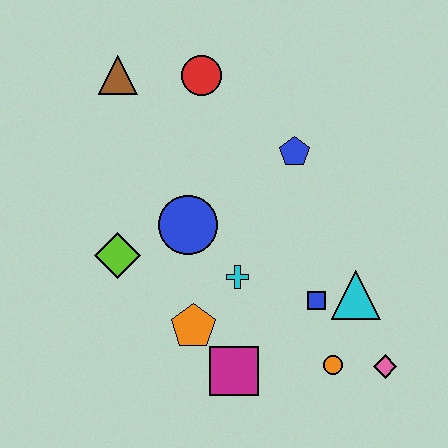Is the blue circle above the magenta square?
Yes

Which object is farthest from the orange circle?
The brown triangle is farthest from the orange circle.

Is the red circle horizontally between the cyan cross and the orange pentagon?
Yes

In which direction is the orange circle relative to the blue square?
The orange circle is below the blue square.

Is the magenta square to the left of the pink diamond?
Yes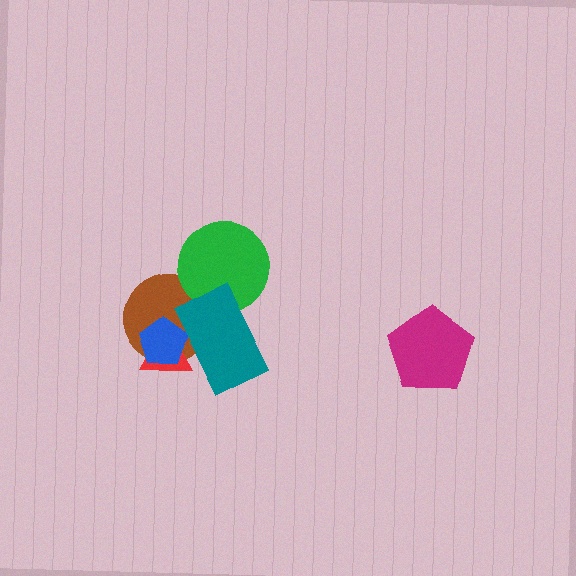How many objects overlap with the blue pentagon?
3 objects overlap with the blue pentagon.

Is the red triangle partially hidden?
Yes, it is partially covered by another shape.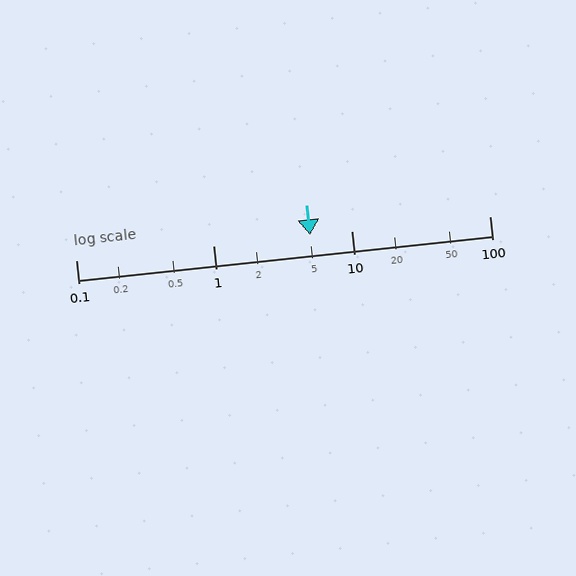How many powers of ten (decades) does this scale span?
The scale spans 3 decades, from 0.1 to 100.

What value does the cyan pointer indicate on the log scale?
The pointer indicates approximately 5.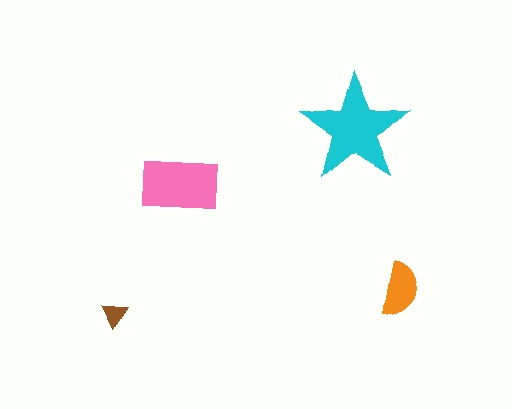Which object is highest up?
The cyan star is topmost.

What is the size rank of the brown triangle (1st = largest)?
4th.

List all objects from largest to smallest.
The cyan star, the pink rectangle, the orange semicircle, the brown triangle.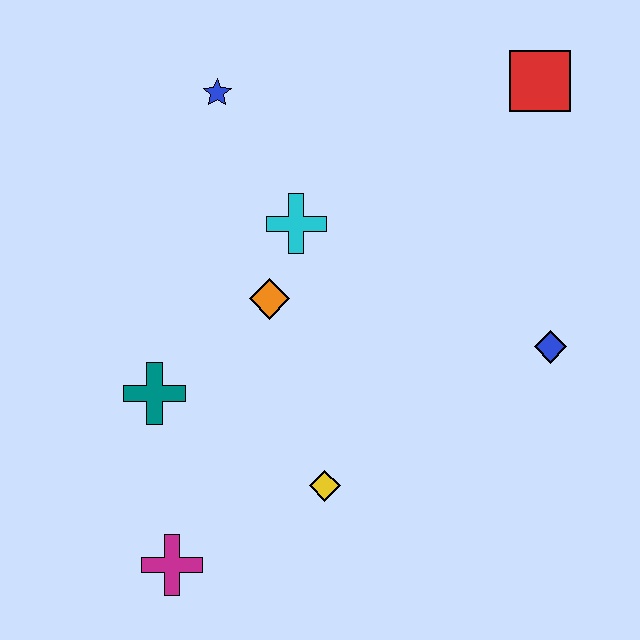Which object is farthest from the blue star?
The magenta cross is farthest from the blue star.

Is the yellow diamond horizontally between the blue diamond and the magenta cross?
Yes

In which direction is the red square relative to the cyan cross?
The red square is to the right of the cyan cross.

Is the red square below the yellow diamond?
No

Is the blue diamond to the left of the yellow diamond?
No